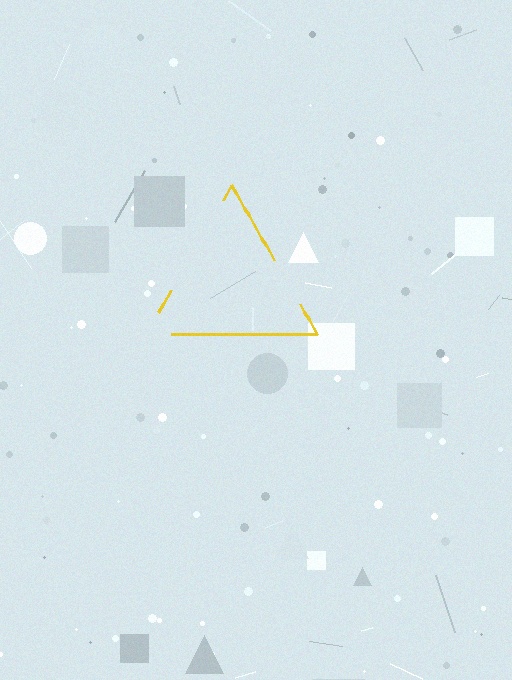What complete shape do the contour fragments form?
The contour fragments form a triangle.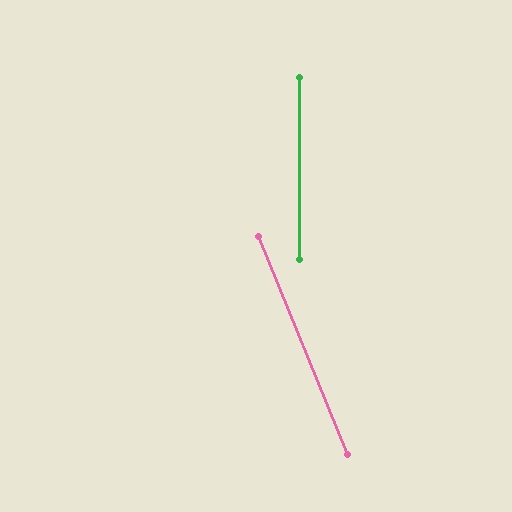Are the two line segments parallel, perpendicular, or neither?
Neither parallel nor perpendicular — they differ by about 22°.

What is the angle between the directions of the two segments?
Approximately 22 degrees.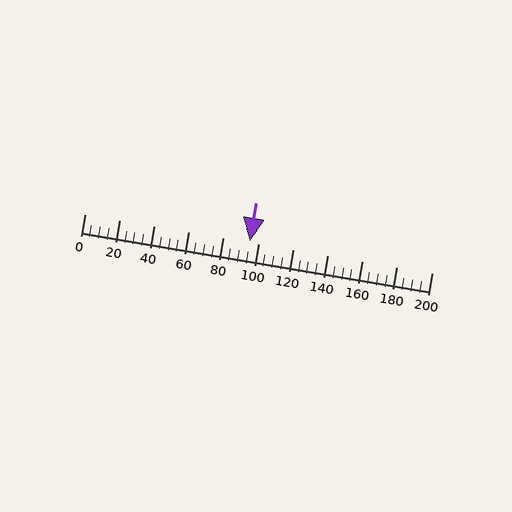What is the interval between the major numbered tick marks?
The major tick marks are spaced 20 units apart.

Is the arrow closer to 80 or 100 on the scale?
The arrow is closer to 100.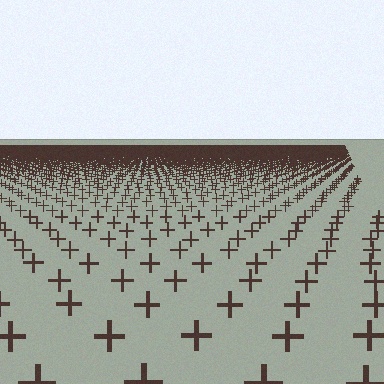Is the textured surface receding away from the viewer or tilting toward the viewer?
The surface is receding away from the viewer. Texture elements get smaller and denser toward the top.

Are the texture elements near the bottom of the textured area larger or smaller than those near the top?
Larger. Near the bottom, elements are closer to the viewer and appear at a bigger on-screen size.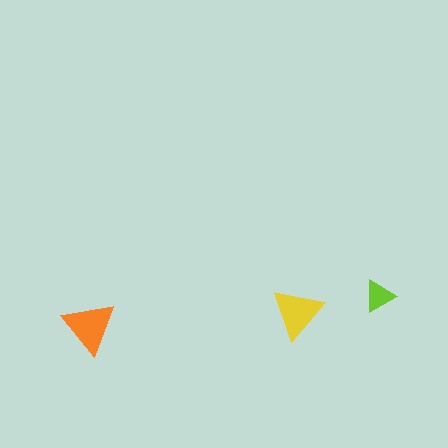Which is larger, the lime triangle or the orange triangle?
The orange one.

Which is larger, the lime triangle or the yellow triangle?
The yellow one.